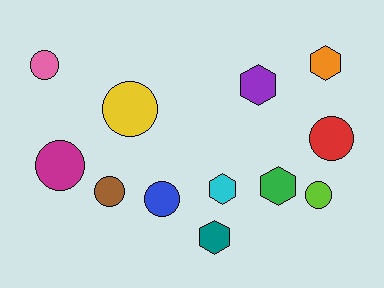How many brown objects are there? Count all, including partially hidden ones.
There is 1 brown object.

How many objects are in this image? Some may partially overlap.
There are 12 objects.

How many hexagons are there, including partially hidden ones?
There are 5 hexagons.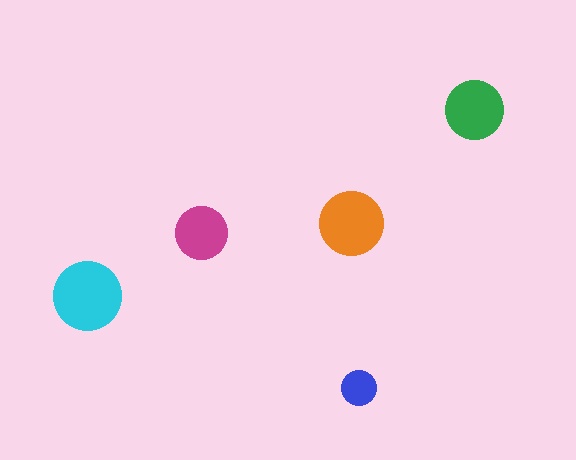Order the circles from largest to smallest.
the cyan one, the orange one, the green one, the magenta one, the blue one.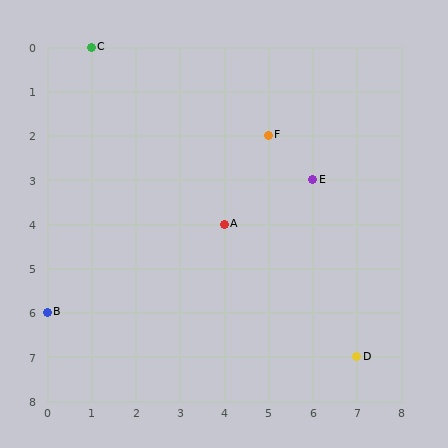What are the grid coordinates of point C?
Point C is at grid coordinates (1, 0).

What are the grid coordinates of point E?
Point E is at grid coordinates (6, 3).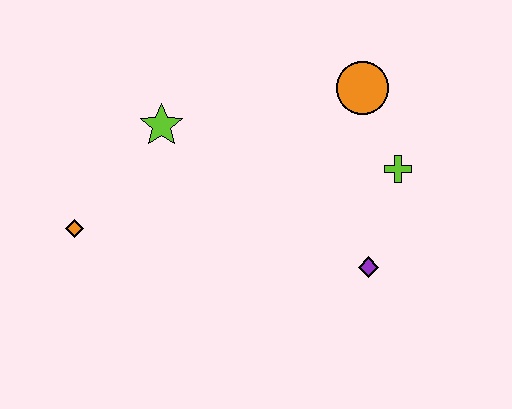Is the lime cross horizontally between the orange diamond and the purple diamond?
No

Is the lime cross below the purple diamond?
No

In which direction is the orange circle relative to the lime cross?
The orange circle is above the lime cross.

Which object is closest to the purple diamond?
The lime cross is closest to the purple diamond.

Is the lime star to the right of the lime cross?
No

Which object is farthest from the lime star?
The purple diamond is farthest from the lime star.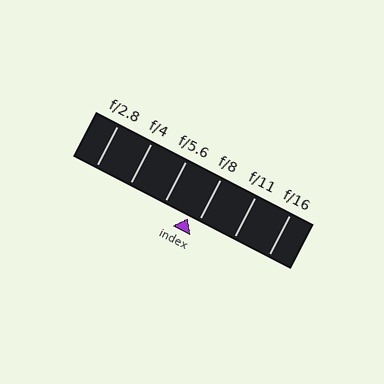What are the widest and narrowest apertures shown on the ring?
The widest aperture shown is f/2.8 and the narrowest is f/16.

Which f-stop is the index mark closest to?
The index mark is closest to f/8.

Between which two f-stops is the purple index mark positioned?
The index mark is between f/5.6 and f/8.